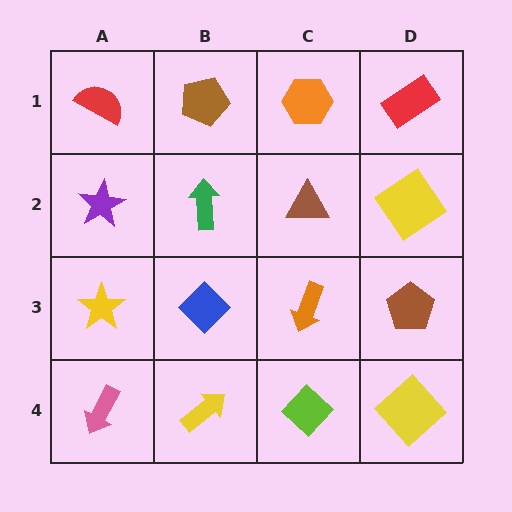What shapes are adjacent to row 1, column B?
A green arrow (row 2, column B), a red semicircle (row 1, column A), an orange hexagon (row 1, column C).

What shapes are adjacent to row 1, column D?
A yellow diamond (row 2, column D), an orange hexagon (row 1, column C).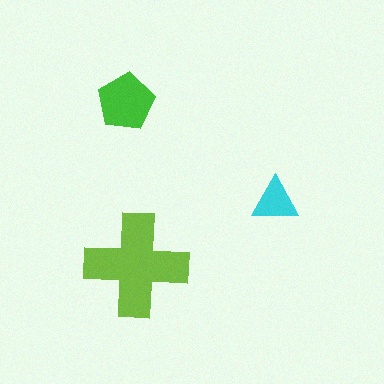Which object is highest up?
The green pentagon is topmost.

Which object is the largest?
The lime cross.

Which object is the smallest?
The cyan triangle.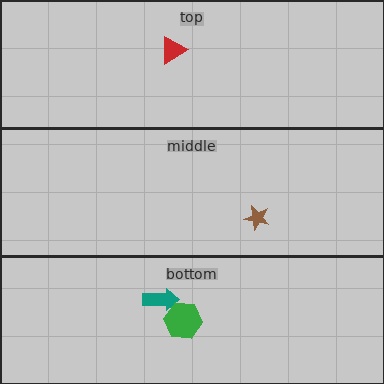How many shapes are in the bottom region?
2.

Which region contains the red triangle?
The top region.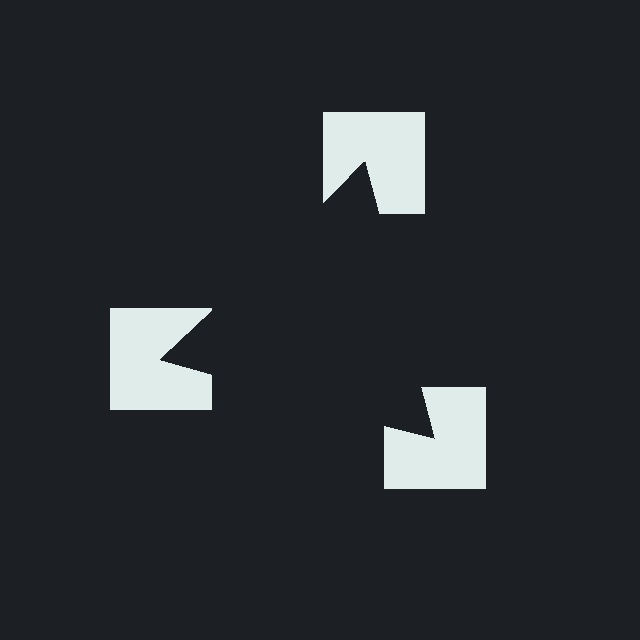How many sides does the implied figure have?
3 sides.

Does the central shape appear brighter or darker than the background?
It typically appears slightly darker than the background, even though no actual brightness change is drawn.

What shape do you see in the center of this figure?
An illusory triangle — its edges are inferred from the aligned wedge cuts in the notched squares, not physically drawn.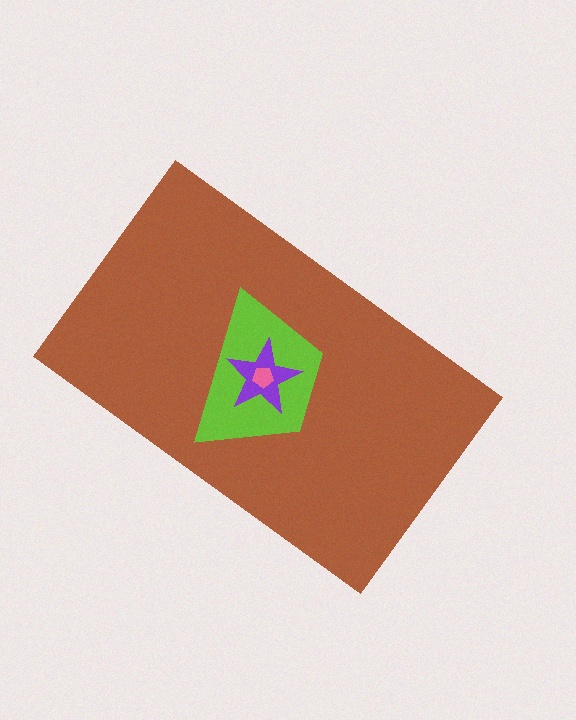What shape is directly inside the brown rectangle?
The lime trapezoid.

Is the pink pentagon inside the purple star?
Yes.